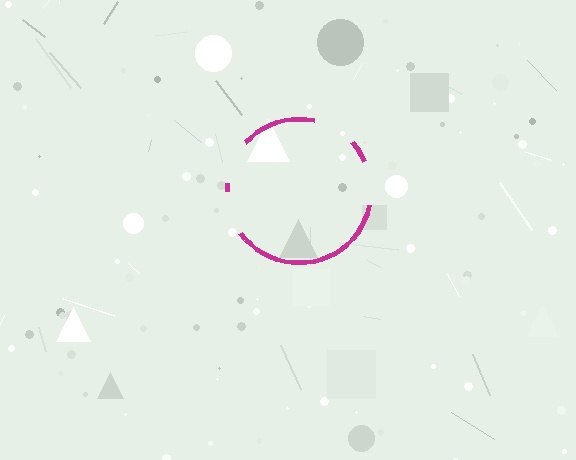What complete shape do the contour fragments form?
The contour fragments form a circle.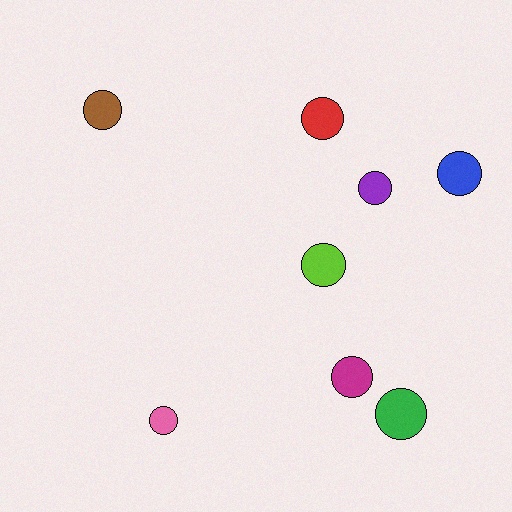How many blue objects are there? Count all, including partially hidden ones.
There is 1 blue object.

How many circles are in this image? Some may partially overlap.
There are 8 circles.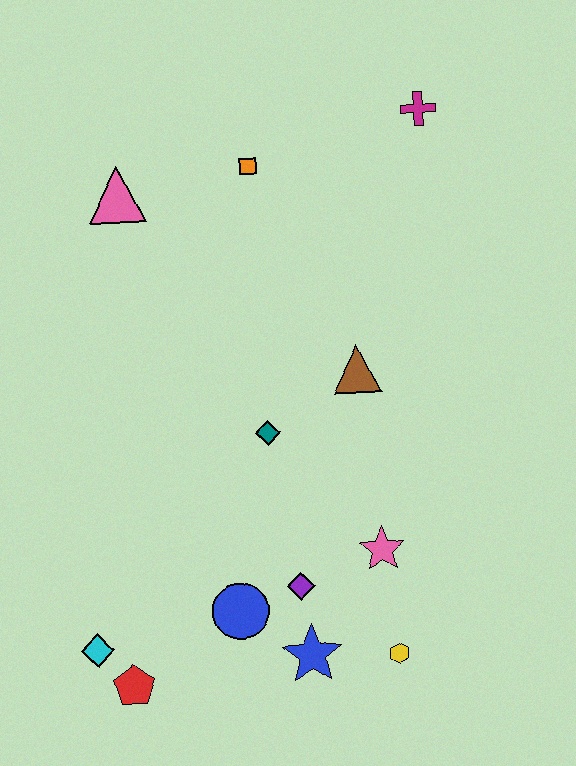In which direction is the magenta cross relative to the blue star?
The magenta cross is above the blue star.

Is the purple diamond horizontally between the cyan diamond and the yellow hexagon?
Yes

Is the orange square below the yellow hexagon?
No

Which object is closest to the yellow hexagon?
The blue star is closest to the yellow hexagon.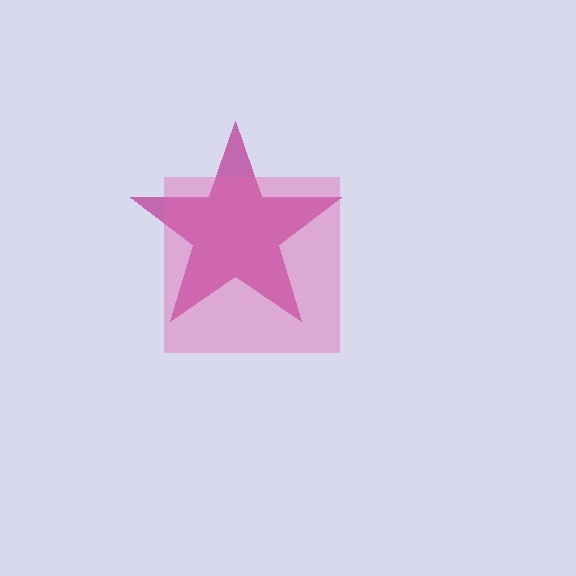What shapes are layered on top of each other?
The layered shapes are: a magenta star, a pink square.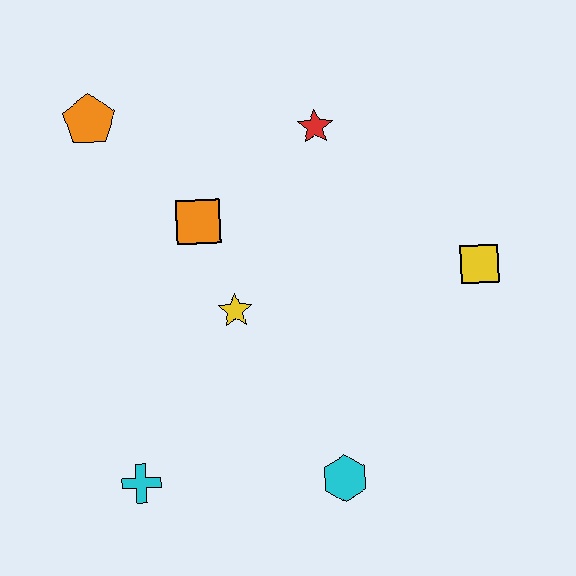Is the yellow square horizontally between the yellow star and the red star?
No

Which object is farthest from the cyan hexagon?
The orange pentagon is farthest from the cyan hexagon.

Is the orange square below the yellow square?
No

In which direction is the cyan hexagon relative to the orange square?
The cyan hexagon is below the orange square.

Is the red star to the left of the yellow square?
Yes